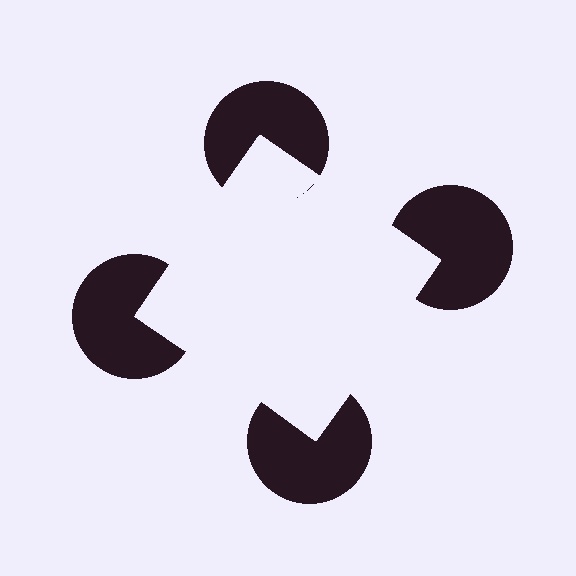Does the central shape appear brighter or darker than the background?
It typically appears slightly brighter than the background, even though no actual brightness change is drawn.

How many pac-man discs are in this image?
There are 4 — one at each vertex of the illusory square.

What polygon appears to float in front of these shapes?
An illusory square — its edges are inferred from the aligned wedge cuts in the pac-man discs, not physically drawn.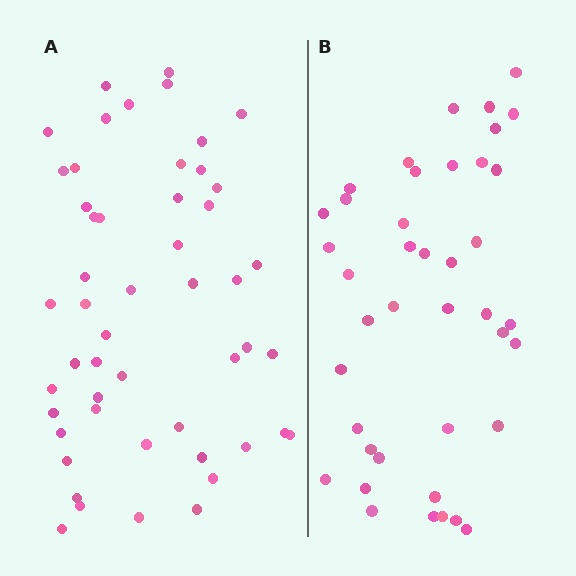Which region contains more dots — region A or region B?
Region A (the left region) has more dots.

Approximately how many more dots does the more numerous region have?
Region A has roughly 10 or so more dots than region B.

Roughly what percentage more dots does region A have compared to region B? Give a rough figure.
About 25% more.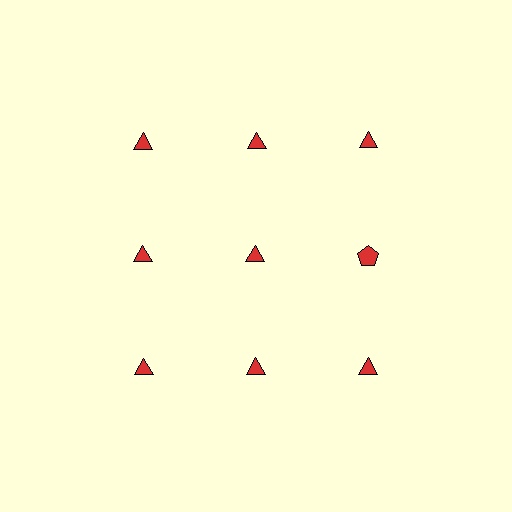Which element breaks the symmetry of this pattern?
The red pentagon in the second row, center column breaks the symmetry. All other shapes are red triangles.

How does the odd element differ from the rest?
It has a different shape: pentagon instead of triangle.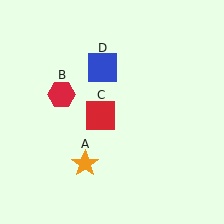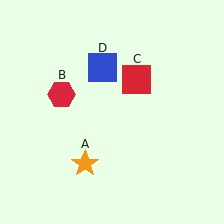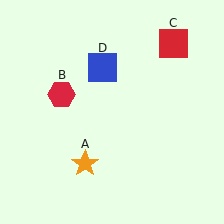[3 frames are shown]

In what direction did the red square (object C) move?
The red square (object C) moved up and to the right.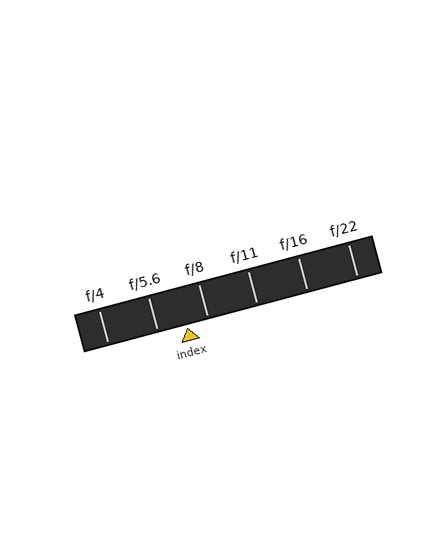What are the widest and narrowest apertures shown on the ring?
The widest aperture shown is f/4 and the narrowest is f/22.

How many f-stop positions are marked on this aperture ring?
There are 6 f-stop positions marked.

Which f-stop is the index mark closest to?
The index mark is closest to f/8.